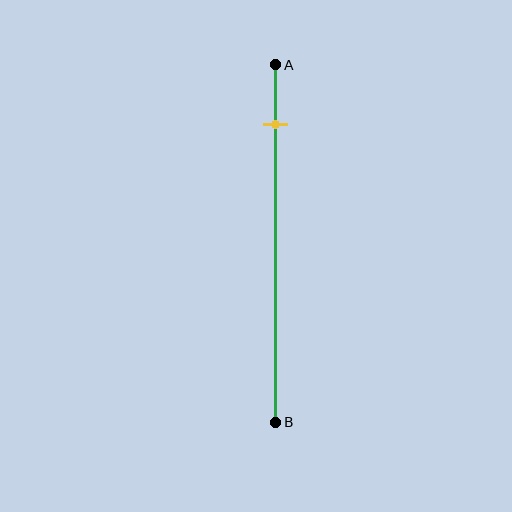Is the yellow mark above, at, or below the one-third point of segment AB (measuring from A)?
The yellow mark is above the one-third point of segment AB.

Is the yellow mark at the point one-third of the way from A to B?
No, the mark is at about 15% from A, not at the 33% one-third point.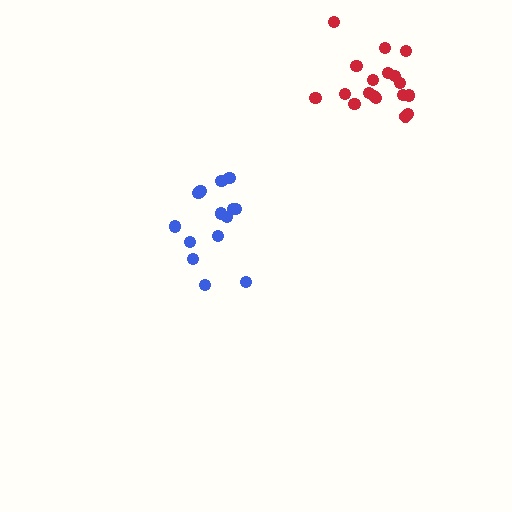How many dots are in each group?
Group 1: 14 dots, Group 2: 18 dots (32 total).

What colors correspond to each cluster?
The clusters are colored: blue, red.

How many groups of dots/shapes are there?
There are 2 groups.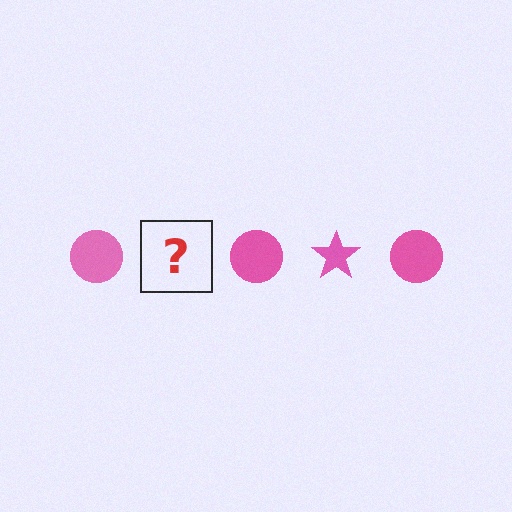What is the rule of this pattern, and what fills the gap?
The rule is that the pattern cycles through circle, star shapes in pink. The gap should be filled with a pink star.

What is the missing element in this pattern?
The missing element is a pink star.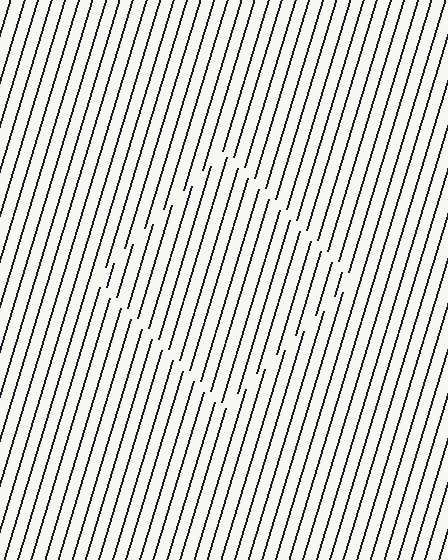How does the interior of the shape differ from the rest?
The interior of the shape contains the same grating, shifted by half a period — the contour is defined by the phase discontinuity where line-ends from the inner and outer gratings abut.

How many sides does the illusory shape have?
4 sides — the line-ends trace a square.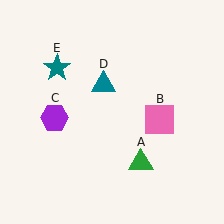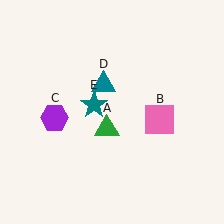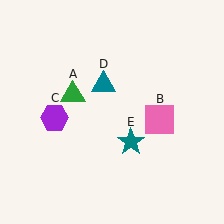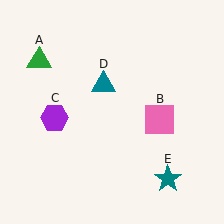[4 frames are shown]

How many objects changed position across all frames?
2 objects changed position: green triangle (object A), teal star (object E).